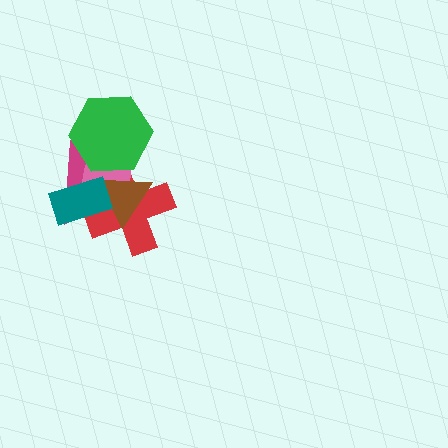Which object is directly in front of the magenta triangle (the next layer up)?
The red cross is directly in front of the magenta triangle.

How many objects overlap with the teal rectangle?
4 objects overlap with the teal rectangle.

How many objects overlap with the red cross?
4 objects overlap with the red cross.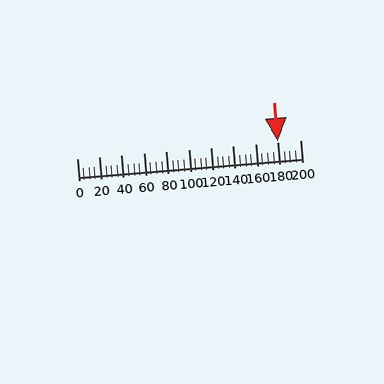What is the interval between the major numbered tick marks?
The major tick marks are spaced 20 units apart.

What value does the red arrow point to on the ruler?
The red arrow points to approximately 180.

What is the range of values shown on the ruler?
The ruler shows values from 0 to 200.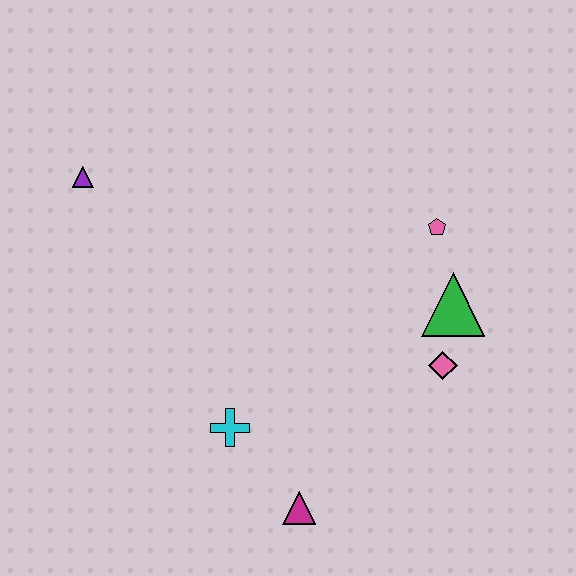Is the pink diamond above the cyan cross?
Yes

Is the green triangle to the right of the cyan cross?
Yes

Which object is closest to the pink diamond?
The green triangle is closest to the pink diamond.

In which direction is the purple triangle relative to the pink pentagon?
The purple triangle is to the left of the pink pentagon.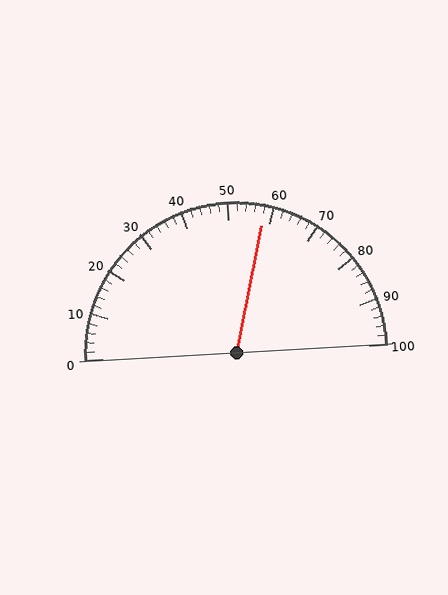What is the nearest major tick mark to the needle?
The nearest major tick mark is 60.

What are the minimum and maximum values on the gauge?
The gauge ranges from 0 to 100.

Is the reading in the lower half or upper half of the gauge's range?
The reading is in the upper half of the range (0 to 100).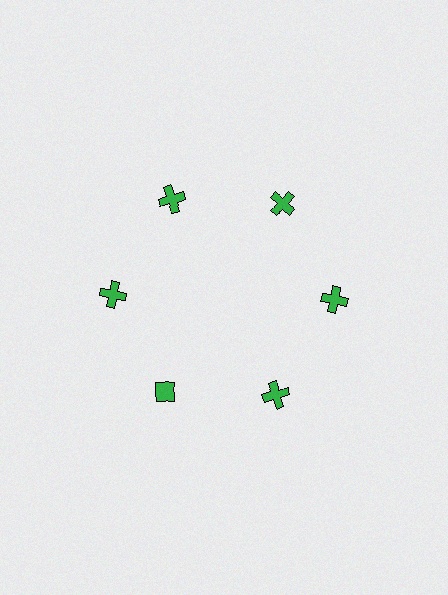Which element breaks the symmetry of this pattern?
The green diamond at roughly the 7 o'clock position breaks the symmetry. All other shapes are green crosses.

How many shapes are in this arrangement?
There are 6 shapes arranged in a ring pattern.